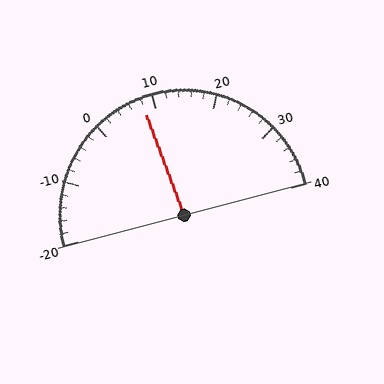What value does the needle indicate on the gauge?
The needle indicates approximately 8.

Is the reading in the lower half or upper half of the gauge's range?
The reading is in the lower half of the range (-20 to 40).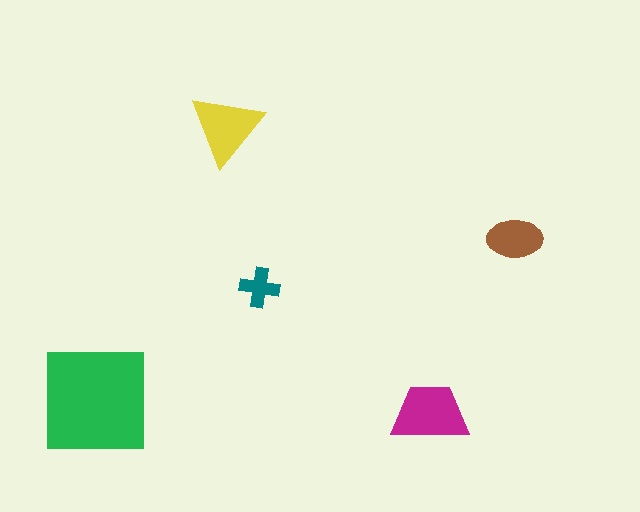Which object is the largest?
The green square.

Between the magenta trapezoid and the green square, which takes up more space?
The green square.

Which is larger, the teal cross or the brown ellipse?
The brown ellipse.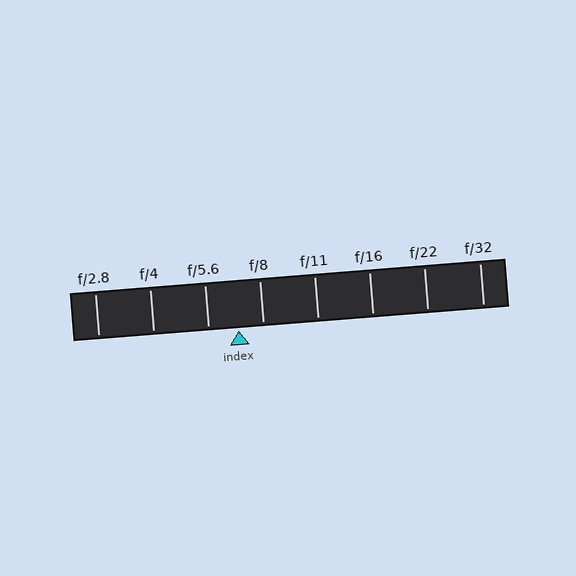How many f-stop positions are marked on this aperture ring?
There are 8 f-stop positions marked.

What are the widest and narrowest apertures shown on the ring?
The widest aperture shown is f/2.8 and the narrowest is f/32.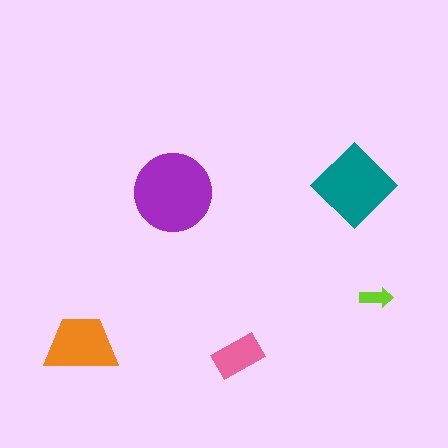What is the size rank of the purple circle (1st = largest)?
1st.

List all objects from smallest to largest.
The lime arrow, the pink rectangle, the orange trapezoid, the teal diamond, the purple circle.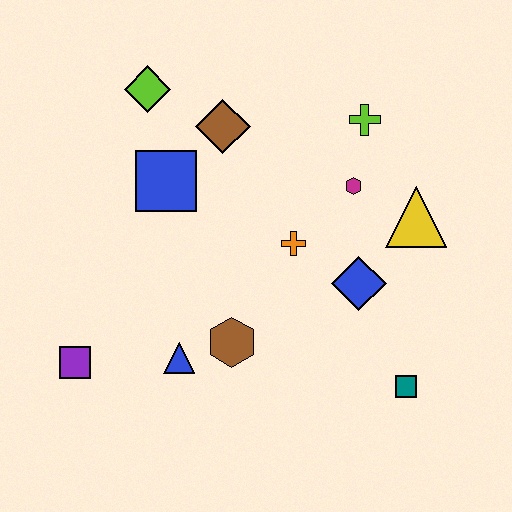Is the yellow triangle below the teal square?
No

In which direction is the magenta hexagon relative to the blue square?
The magenta hexagon is to the right of the blue square.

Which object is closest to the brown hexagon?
The blue triangle is closest to the brown hexagon.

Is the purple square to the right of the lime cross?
No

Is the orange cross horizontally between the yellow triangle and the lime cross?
No